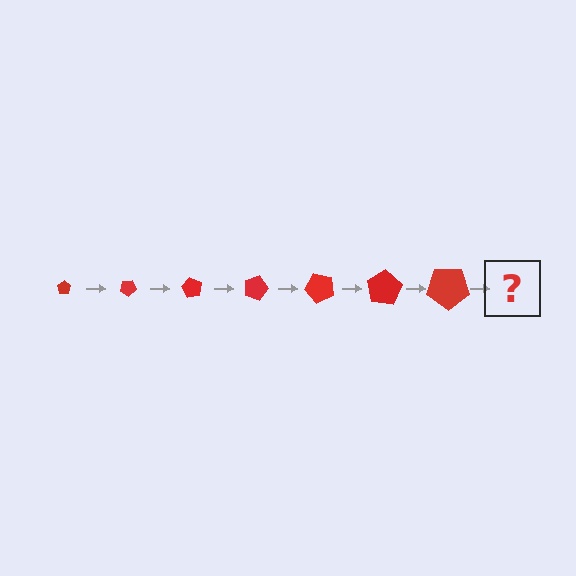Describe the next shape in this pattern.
It should be a pentagon, larger than the previous one and rotated 210 degrees from the start.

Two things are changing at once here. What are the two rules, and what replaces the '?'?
The two rules are that the pentagon grows larger each step and it rotates 30 degrees each step. The '?' should be a pentagon, larger than the previous one and rotated 210 degrees from the start.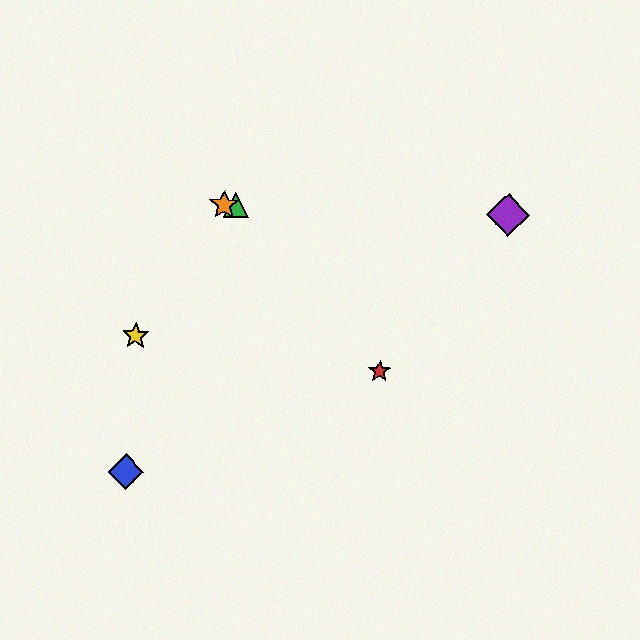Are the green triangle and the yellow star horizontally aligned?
No, the green triangle is at y≈205 and the yellow star is at y≈336.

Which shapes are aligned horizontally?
The green triangle, the purple diamond, the orange star are aligned horizontally.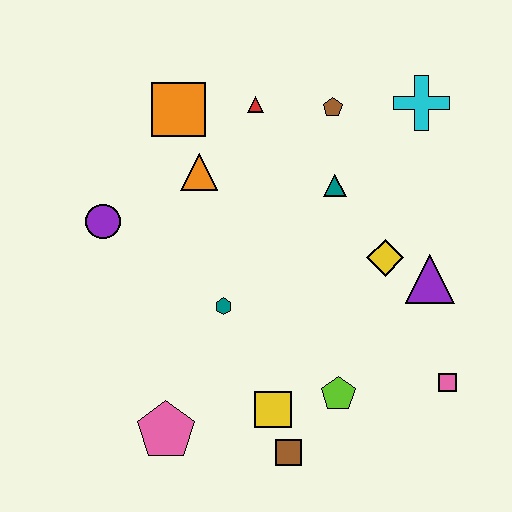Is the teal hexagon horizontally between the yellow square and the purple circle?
Yes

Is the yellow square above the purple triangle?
No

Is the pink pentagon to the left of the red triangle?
Yes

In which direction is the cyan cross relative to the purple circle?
The cyan cross is to the right of the purple circle.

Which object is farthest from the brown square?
The cyan cross is farthest from the brown square.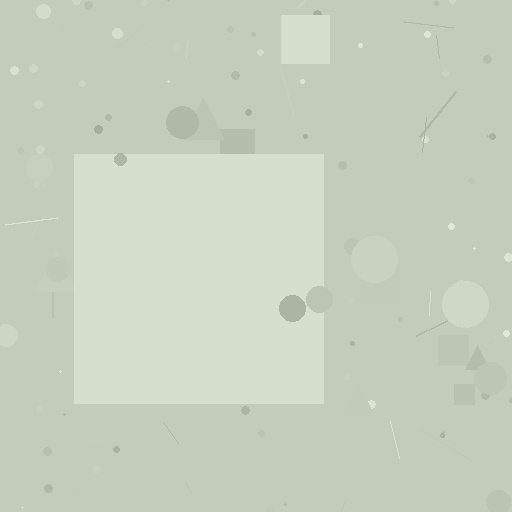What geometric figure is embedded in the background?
A square is embedded in the background.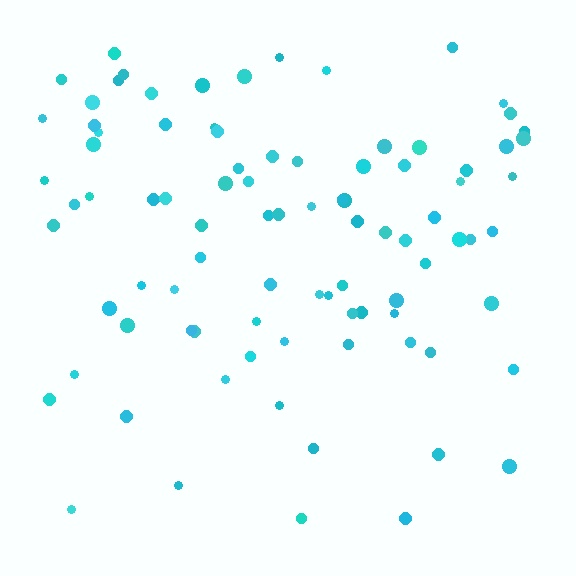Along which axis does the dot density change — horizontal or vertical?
Vertical.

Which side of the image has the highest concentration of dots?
The top.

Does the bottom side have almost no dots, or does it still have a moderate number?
Still a moderate number, just noticeably fewer than the top.